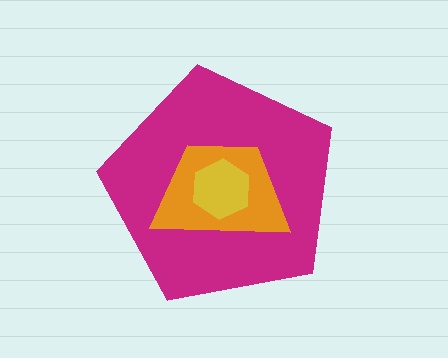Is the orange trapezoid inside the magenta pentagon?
Yes.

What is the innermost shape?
The yellow hexagon.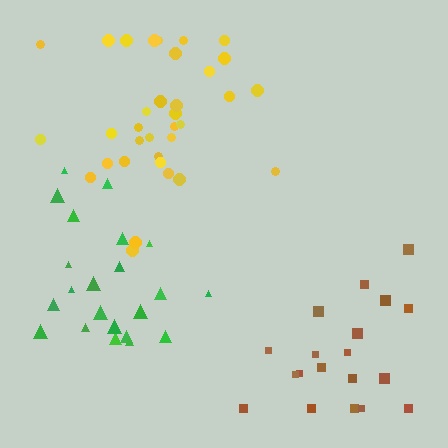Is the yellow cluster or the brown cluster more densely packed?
Yellow.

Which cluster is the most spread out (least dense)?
Brown.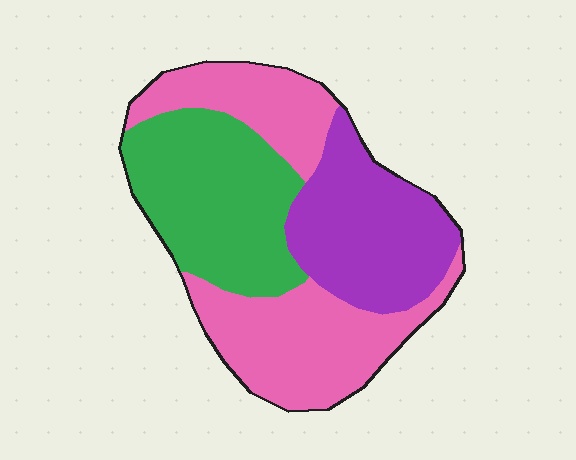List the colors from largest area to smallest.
From largest to smallest: pink, green, purple.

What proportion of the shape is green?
Green takes up about one third (1/3) of the shape.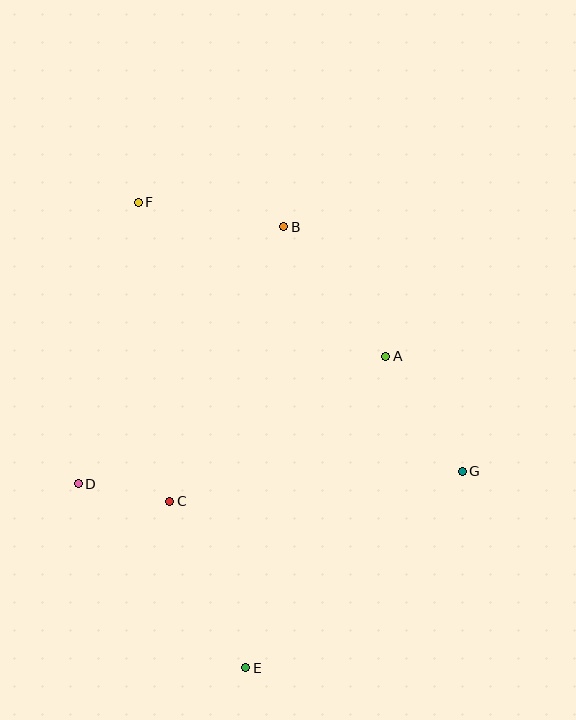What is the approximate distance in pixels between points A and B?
The distance between A and B is approximately 165 pixels.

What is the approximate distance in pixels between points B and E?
The distance between B and E is approximately 442 pixels.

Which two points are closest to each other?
Points C and D are closest to each other.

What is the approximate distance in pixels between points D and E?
The distance between D and E is approximately 248 pixels.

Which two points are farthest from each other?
Points E and F are farthest from each other.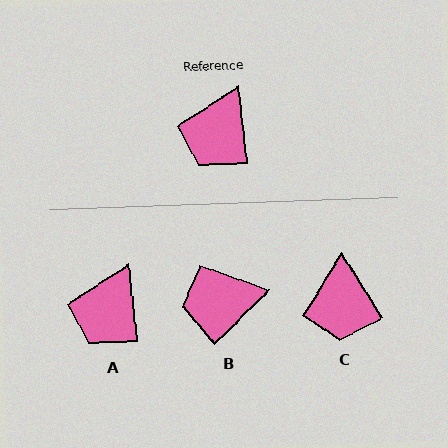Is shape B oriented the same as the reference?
No, it is off by about 52 degrees.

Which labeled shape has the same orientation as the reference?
A.